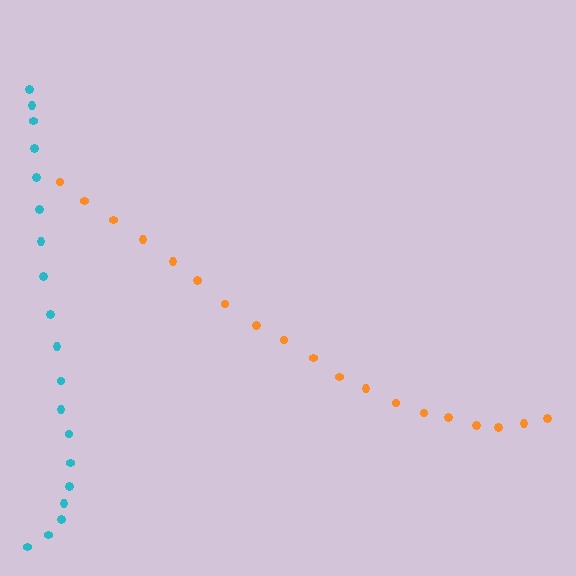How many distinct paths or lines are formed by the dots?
There are 2 distinct paths.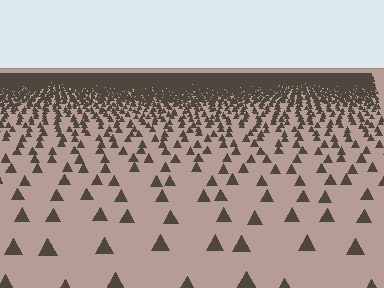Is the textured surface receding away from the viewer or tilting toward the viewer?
The surface is receding away from the viewer. Texture elements get smaller and denser toward the top.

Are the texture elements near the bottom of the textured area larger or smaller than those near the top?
Larger. Near the bottom, elements are closer to the viewer and appear at a bigger on-screen size.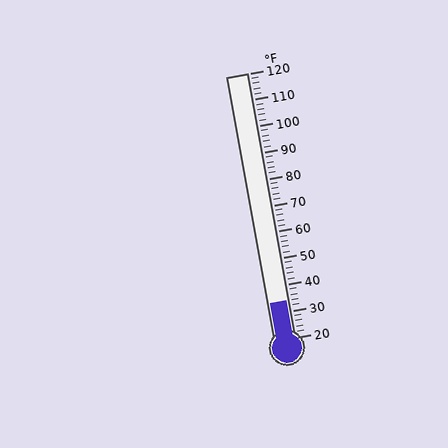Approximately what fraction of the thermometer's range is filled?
The thermometer is filled to approximately 15% of its range.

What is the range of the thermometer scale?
The thermometer scale ranges from 20°F to 120°F.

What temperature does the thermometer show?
The thermometer shows approximately 34°F.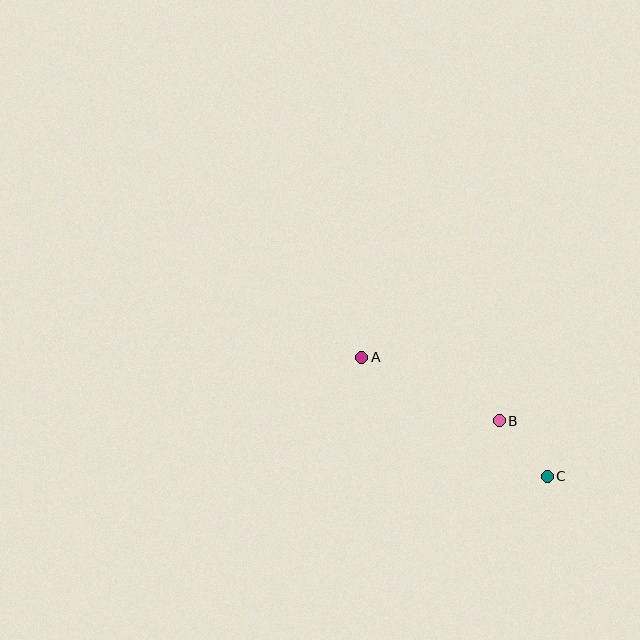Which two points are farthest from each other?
Points A and C are farthest from each other.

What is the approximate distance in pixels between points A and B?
The distance between A and B is approximately 151 pixels.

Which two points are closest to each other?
Points B and C are closest to each other.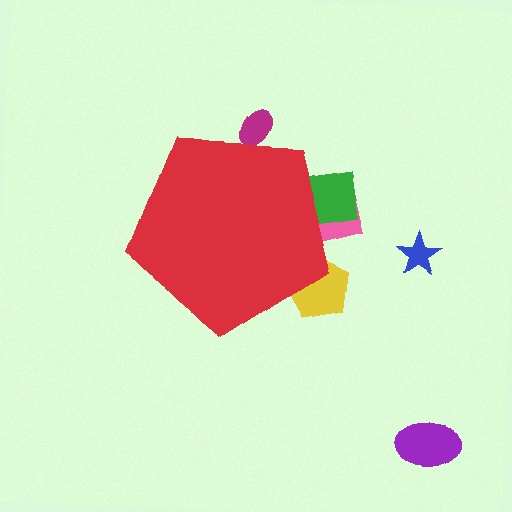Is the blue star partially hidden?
No, the blue star is fully visible.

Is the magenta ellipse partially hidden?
Yes, the magenta ellipse is partially hidden behind the red pentagon.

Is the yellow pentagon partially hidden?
Yes, the yellow pentagon is partially hidden behind the red pentagon.